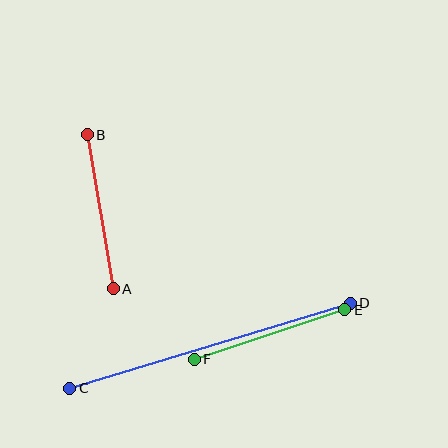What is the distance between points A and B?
The distance is approximately 156 pixels.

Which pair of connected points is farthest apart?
Points C and D are farthest apart.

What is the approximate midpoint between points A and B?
The midpoint is at approximately (100, 212) pixels.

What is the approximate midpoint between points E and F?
The midpoint is at approximately (270, 334) pixels.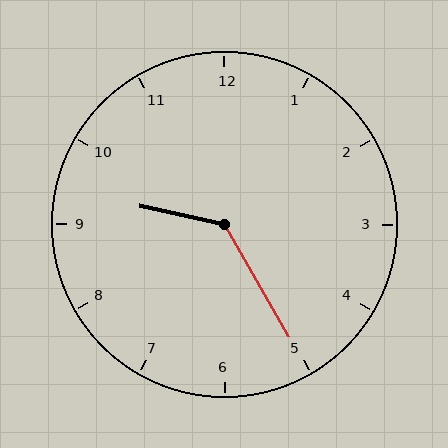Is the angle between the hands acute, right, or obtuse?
It is obtuse.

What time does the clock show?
9:25.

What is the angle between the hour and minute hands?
Approximately 132 degrees.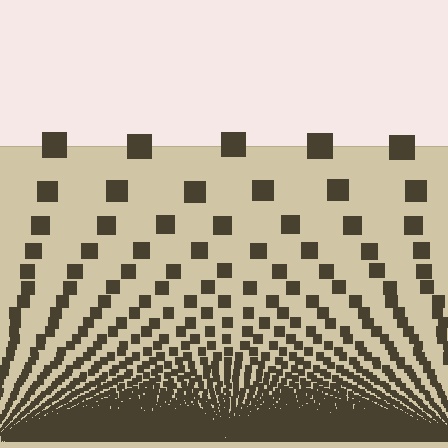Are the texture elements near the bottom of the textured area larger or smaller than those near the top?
Smaller. The gradient is inverted — elements near the bottom are smaller and denser.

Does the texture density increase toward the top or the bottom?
Density increases toward the bottom.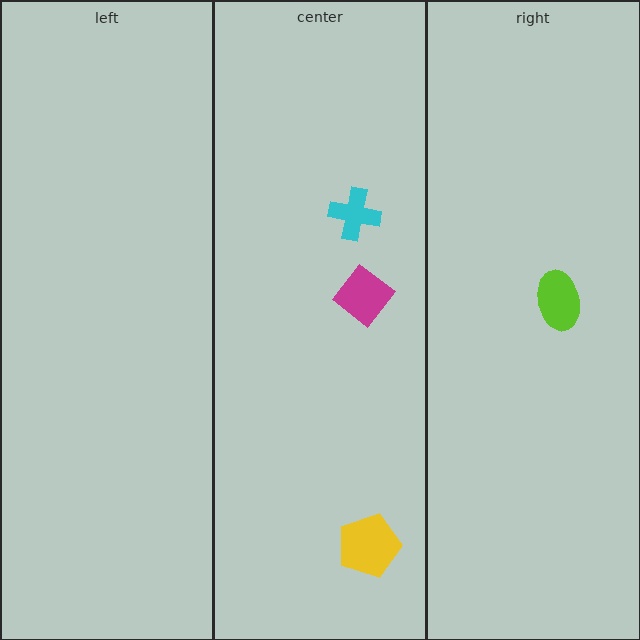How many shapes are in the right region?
1.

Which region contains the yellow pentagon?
The center region.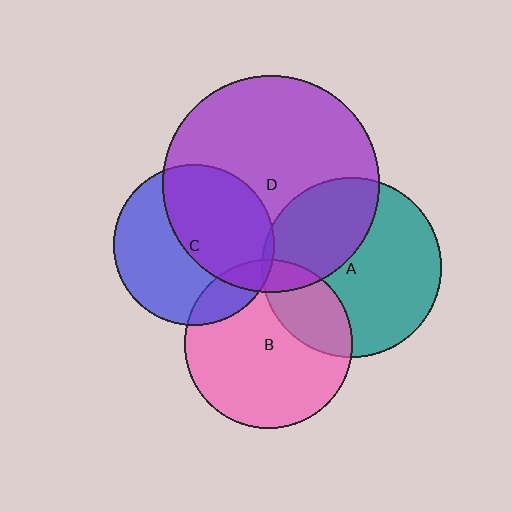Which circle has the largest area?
Circle D (purple).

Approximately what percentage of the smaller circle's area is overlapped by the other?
Approximately 5%.